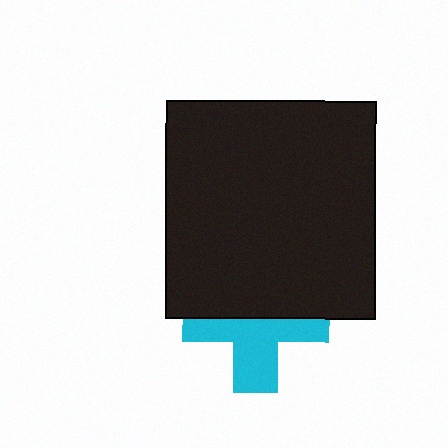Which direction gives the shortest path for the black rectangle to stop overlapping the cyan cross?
Moving up gives the shortest separation.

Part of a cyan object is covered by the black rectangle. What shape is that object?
It is a cross.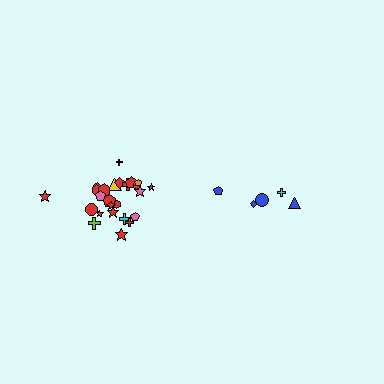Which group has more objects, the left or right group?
The left group.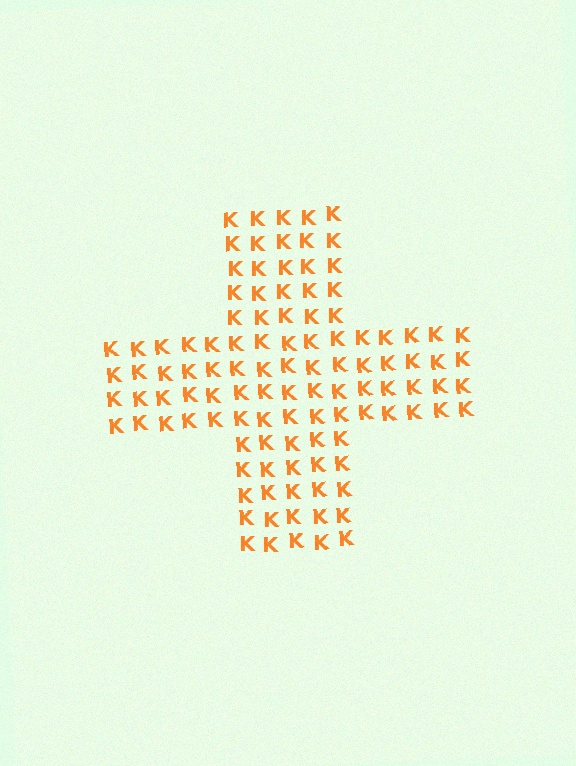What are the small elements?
The small elements are letter K's.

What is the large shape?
The large shape is a cross.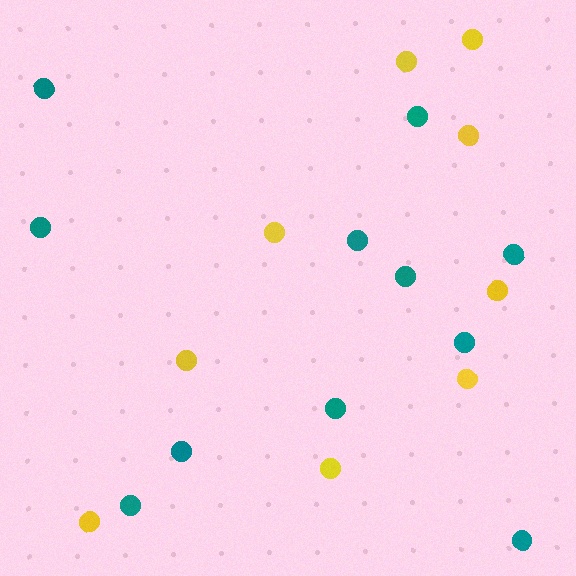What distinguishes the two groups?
There are 2 groups: one group of yellow circles (9) and one group of teal circles (11).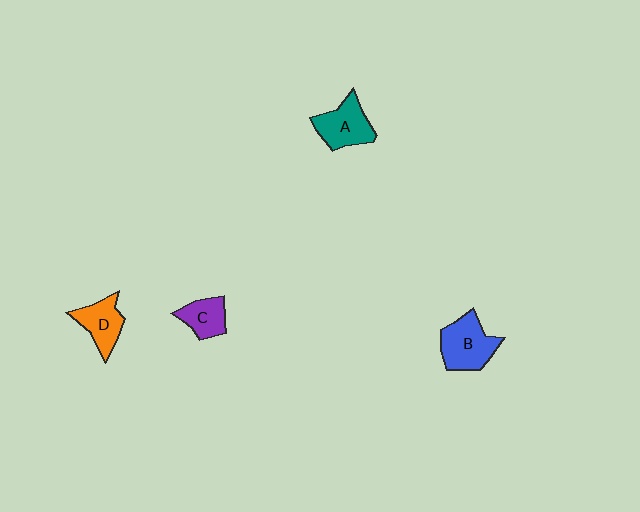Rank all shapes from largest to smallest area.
From largest to smallest: B (blue), A (teal), D (orange), C (purple).